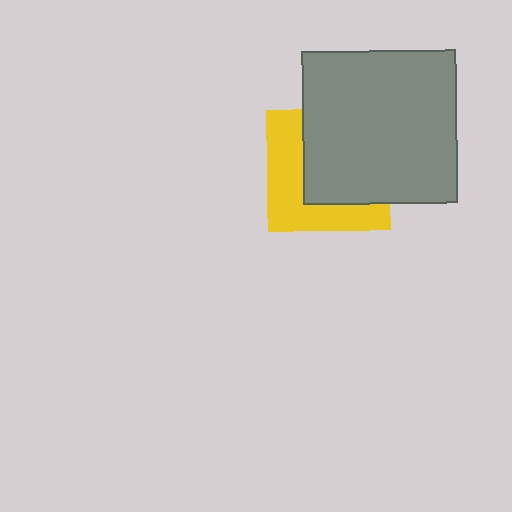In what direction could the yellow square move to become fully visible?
The yellow square could move toward the lower-left. That would shift it out from behind the gray square entirely.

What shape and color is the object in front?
The object in front is a gray square.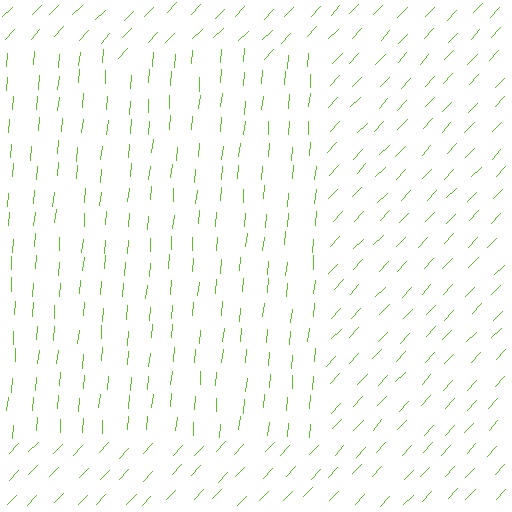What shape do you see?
I see a rectangle.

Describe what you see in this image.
The image is filled with small lime line segments. A rectangle region in the image has lines oriented differently from the surrounding lines, creating a visible texture boundary.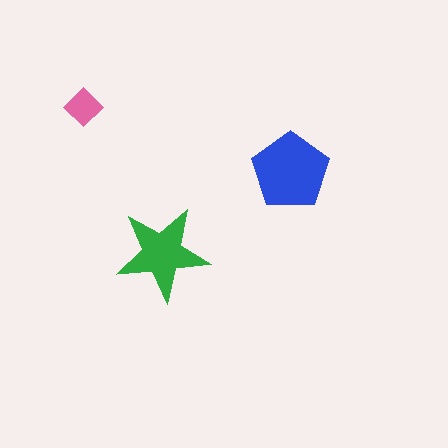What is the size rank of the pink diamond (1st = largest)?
3rd.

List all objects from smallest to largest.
The pink diamond, the green star, the blue pentagon.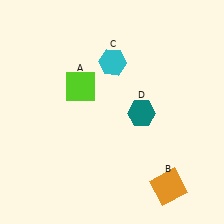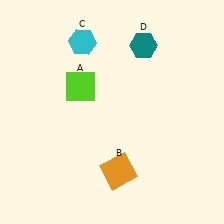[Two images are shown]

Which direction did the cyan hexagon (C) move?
The cyan hexagon (C) moved left.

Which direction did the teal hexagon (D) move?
The teal hexagon (D) moved up.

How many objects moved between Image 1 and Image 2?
3 objects moved between the two images.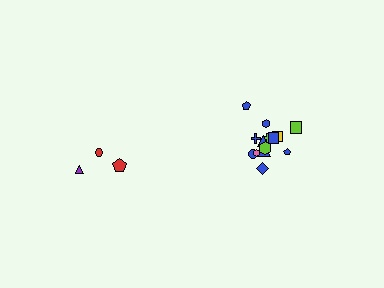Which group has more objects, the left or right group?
The right group.